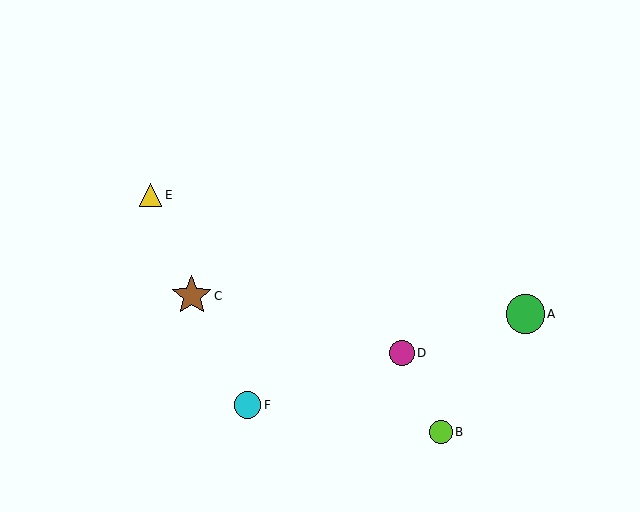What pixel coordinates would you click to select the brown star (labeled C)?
Click at (192, 296) to select the brown star C.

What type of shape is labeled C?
Shape C is a brown star.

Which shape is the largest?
The brown star (labeled C) is the largest.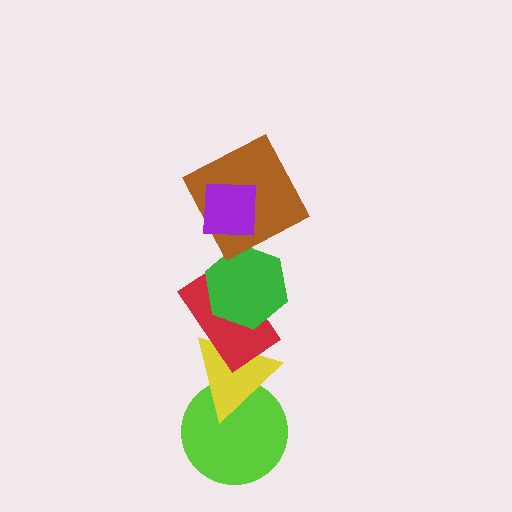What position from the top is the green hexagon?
The green hexagon is 3rd from the top.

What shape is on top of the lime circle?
The yellow triangle is on top of the lime circle.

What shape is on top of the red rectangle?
The green hexagon is on top of the red rectangle.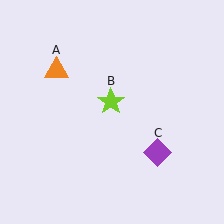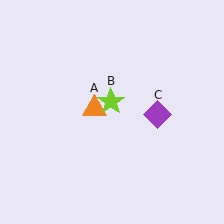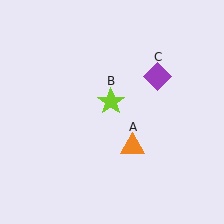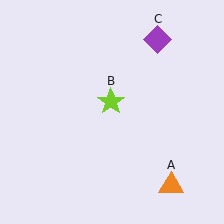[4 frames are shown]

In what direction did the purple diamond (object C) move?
The purple diamond (object C) moved up.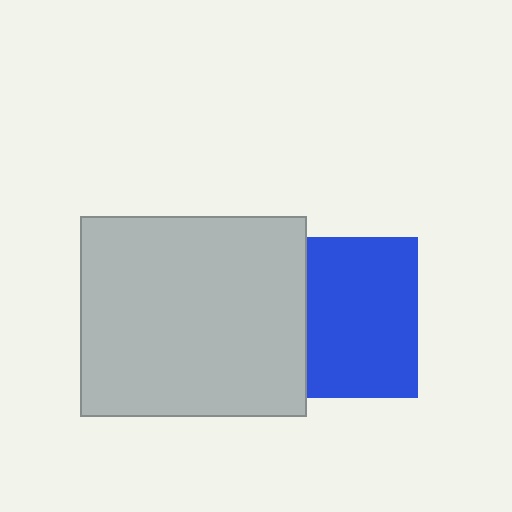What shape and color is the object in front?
The object in front is a light gray rectangle.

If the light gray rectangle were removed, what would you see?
You would see the complete blue square.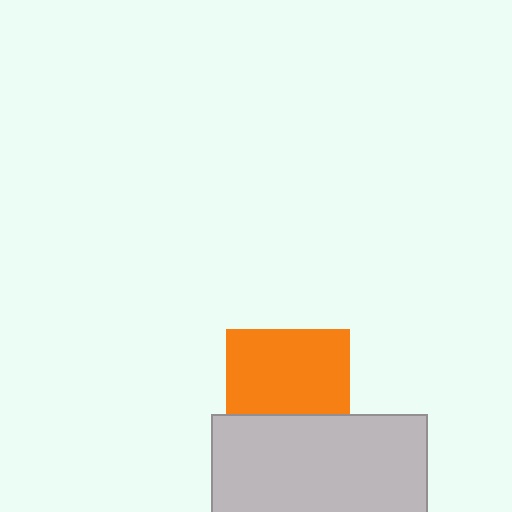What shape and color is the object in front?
The object in front is a light gray rectangle.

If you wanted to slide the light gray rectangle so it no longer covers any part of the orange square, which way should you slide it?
Slide it down — that is the most direct way to separate the two shapes.